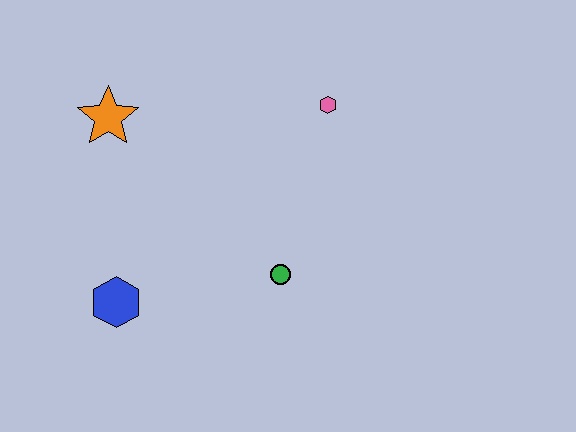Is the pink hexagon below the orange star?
No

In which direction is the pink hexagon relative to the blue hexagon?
The pink hexagon is to the right of the blue hexagon.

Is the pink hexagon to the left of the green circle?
No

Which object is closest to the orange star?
The blue hexagon is closest to the orange star.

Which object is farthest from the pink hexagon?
The blue hexagon is farthest from the pink hexagon.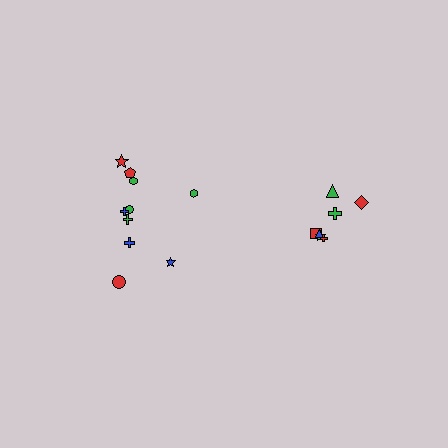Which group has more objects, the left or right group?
The left group.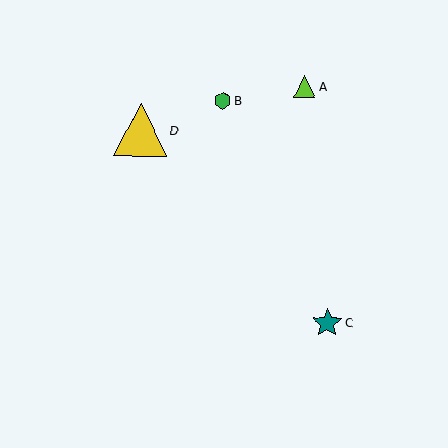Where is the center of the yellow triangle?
The center of the yellow triangle is at (141, 130).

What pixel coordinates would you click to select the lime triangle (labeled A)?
Click at (305, 86) to select the lime triangle A.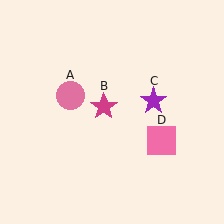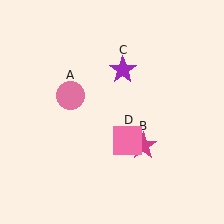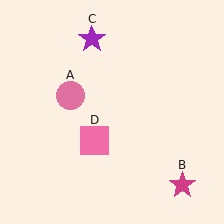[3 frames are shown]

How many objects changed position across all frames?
3 objects changed position: magenta star (object B), purple star (object C), pink square (object D).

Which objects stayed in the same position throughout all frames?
Pink circle (object A) remained stationary.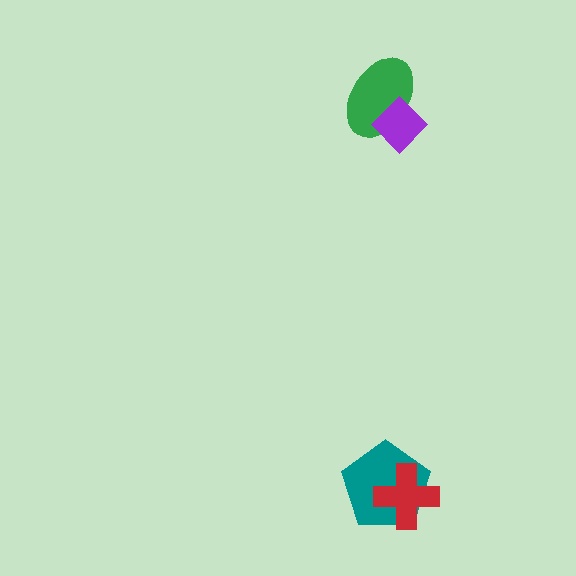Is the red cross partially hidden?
No, no other shape covers it.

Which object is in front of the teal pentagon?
The red cross is in front of the teal pentagon.